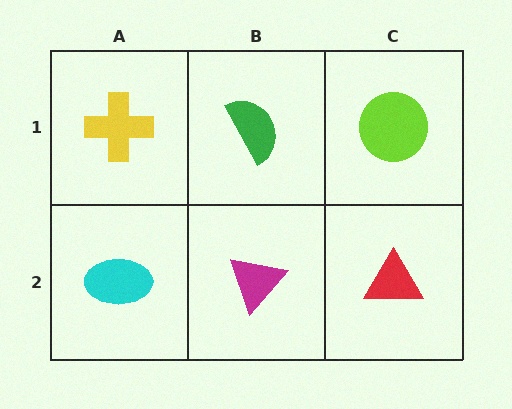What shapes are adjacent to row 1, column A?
A cyan ellipse (row 2, column A), a green semicircle (row 1, column B).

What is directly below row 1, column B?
A magenta triangle.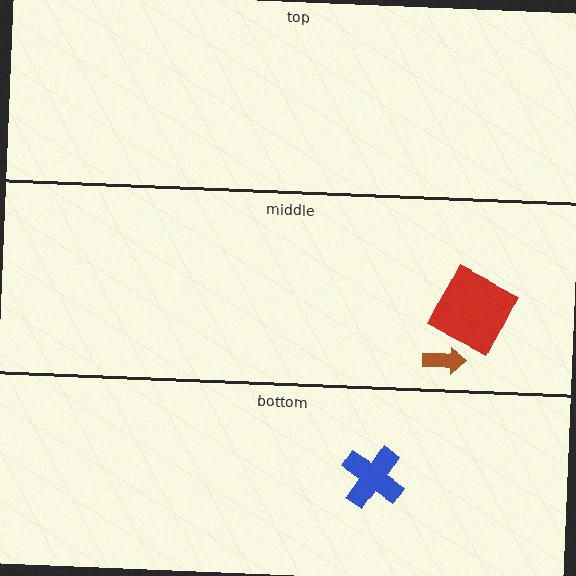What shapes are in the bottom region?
The blue cross.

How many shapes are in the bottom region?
1.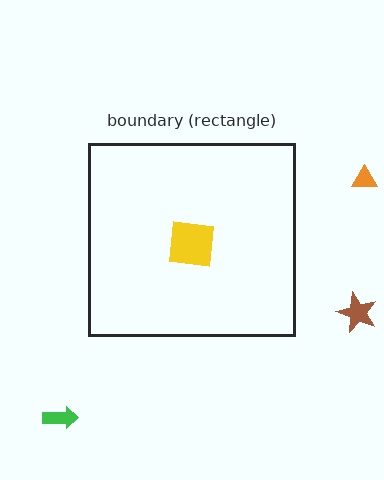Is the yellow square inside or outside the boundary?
Inside.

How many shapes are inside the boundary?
1 inside, 3 outside.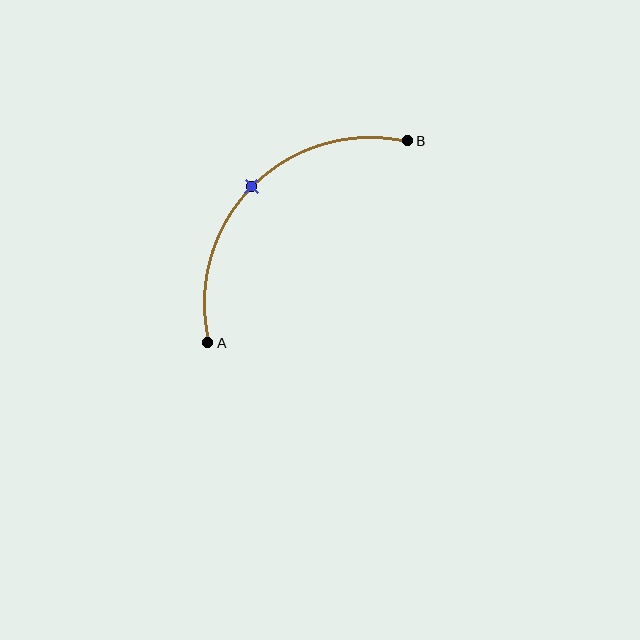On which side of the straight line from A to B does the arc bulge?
The arc bulges above and to the left of the straight line connecting A and B.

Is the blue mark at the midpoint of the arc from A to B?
Yes. The blue mark lies on the arc at equal arc-length from both A and B — it is the arc midpoint.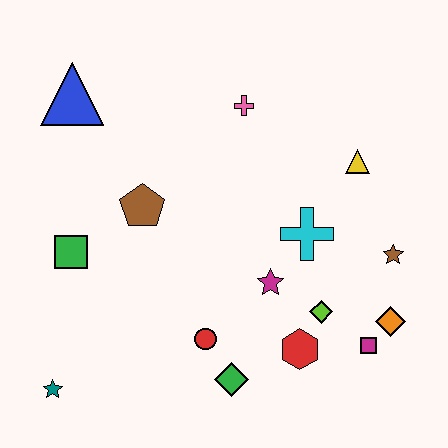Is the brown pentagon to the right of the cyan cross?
No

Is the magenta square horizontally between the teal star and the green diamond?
No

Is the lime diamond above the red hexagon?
Yes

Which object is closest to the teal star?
The green square is closest to the teal star.